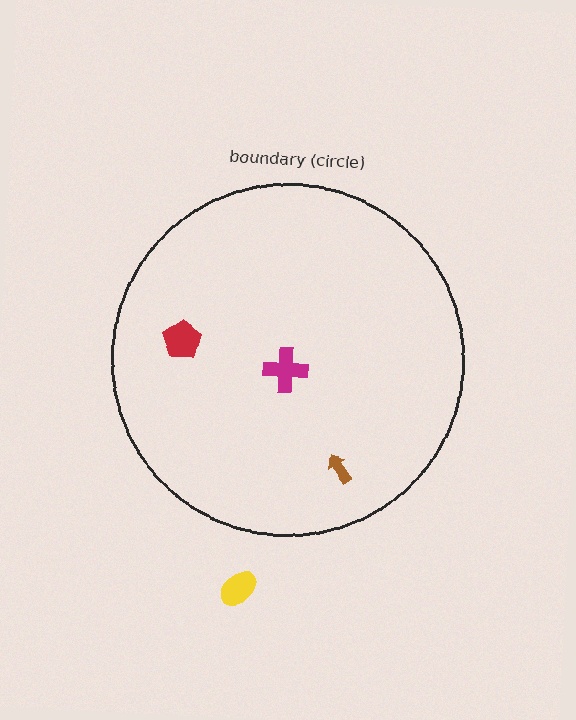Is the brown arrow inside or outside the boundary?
Inside.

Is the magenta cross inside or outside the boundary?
Inside.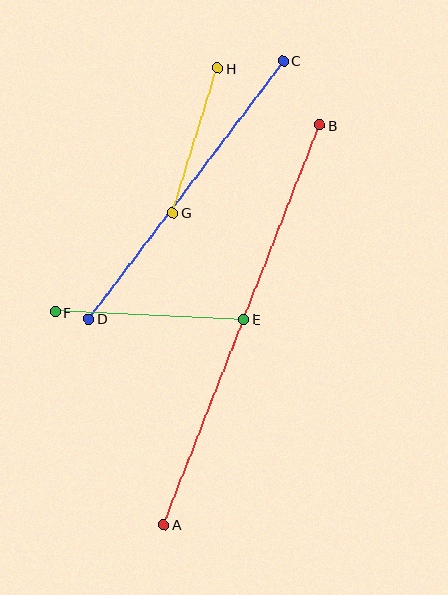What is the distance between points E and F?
The distance is approximately 188 pixels.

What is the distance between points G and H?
The distance is approximately 151 pixels.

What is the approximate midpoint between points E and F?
The midpoint is at approximately (150, 315) pixels.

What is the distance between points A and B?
The distance is approximately 429 pixels.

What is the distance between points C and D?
The distance is approximately 323 pixels.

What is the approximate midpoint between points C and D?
The midpoint is at approximately (186, 190) pixels.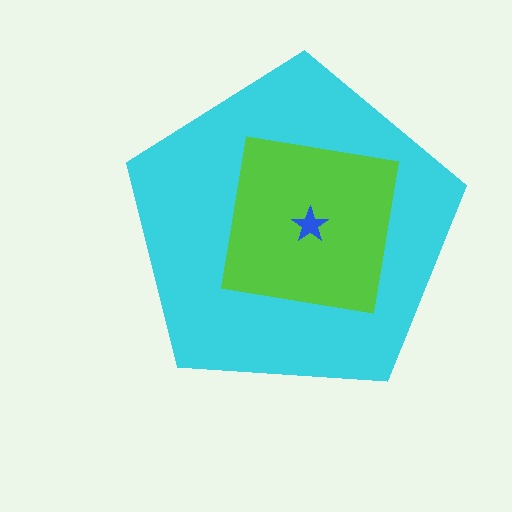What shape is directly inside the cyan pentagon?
The lime square.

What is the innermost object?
The blue star.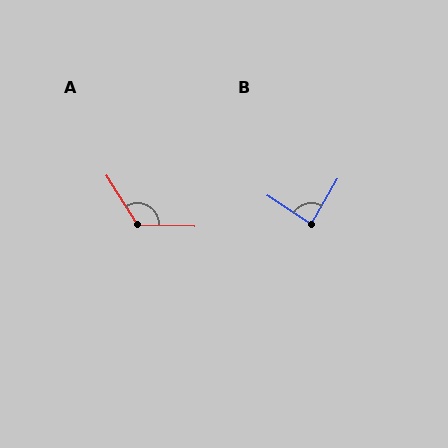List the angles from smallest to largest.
B (88°), A (124°).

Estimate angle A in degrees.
Approximately 124 degrees.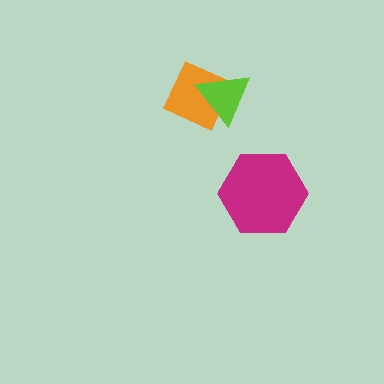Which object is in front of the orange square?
The lime triangle is in front of the orange square.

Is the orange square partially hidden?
Yes, it is partially covered by another shape.